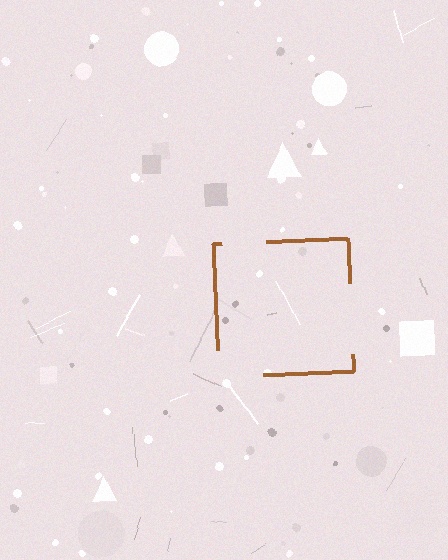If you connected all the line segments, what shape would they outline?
They would outline a square.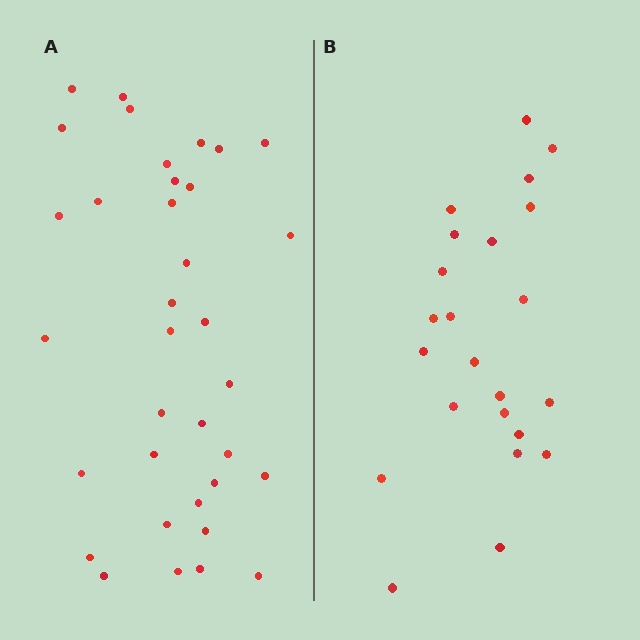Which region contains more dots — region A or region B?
Region A (the left region) has more dots.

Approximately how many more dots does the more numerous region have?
Region A has roughly 12 or so more dots than region B.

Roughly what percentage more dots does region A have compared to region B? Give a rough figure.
About 50% more.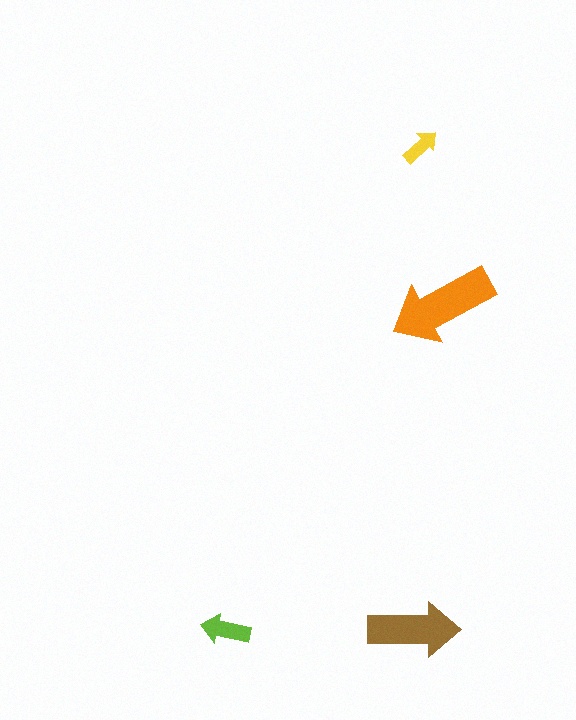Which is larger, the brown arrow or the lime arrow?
The brown one.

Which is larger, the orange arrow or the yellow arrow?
The orange one.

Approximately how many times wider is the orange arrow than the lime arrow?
About 2 times wider.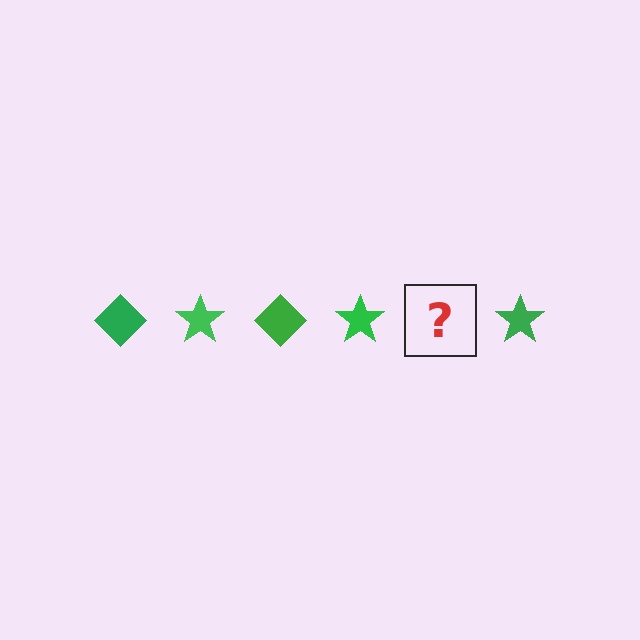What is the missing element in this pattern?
The missing element is a green diamond.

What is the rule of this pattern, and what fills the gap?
The rule is that the pattern cycles through diamond, star shapes in green. The gap should be filled with a green diamond.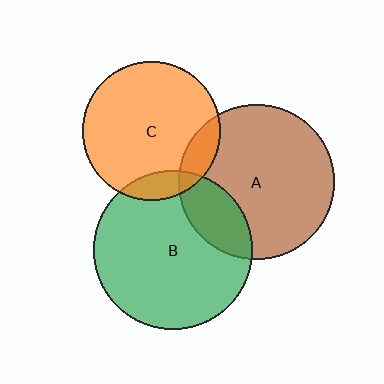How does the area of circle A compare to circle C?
Approximately 1.3 times.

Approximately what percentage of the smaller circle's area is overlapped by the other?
Approximately 10%.